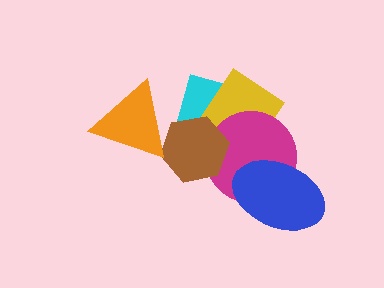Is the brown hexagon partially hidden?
Yes, it is partially covered by another shape.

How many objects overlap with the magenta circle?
4 objects overlap with the magenta circle.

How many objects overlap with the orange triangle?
1 object overlaps with the orange triangle.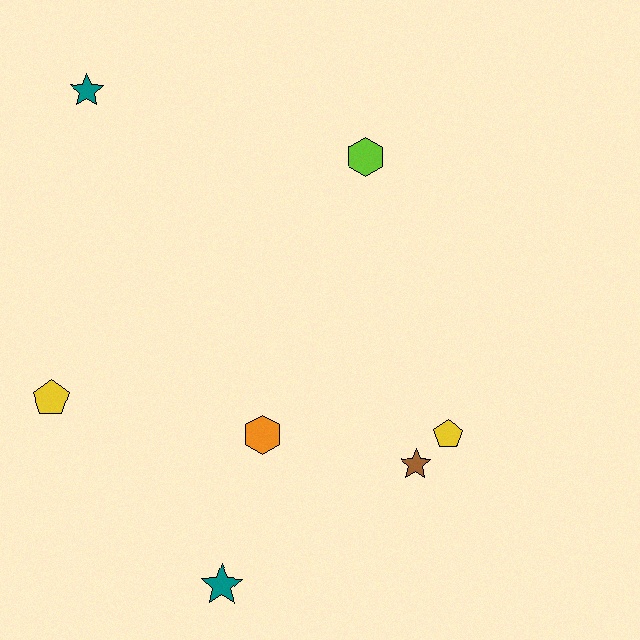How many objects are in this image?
There are 7 objects.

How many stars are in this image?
There are 3 stars.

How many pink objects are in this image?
There are no pink objects.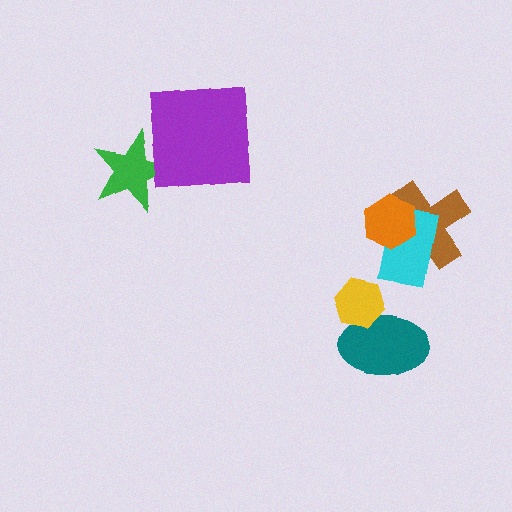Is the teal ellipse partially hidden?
Yes, it is partially covered by another shape.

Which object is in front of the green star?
The purple square is in front of the green star.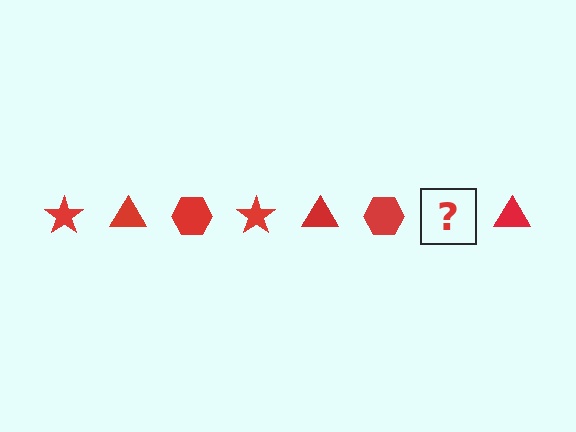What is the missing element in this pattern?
The missing element is a red star.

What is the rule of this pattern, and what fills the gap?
The rule is that the pattern cycles through star, triangle, hexagon shapes in red. The gap should be filled with a red star.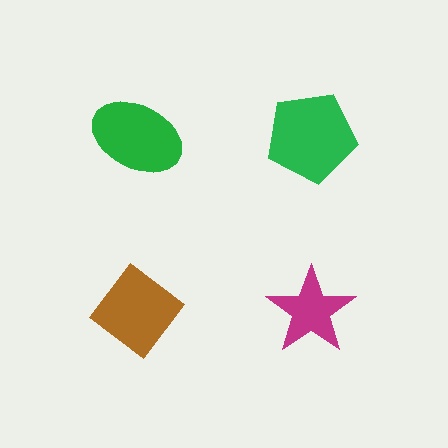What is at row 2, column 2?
A magenta star.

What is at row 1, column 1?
A green ellipse.